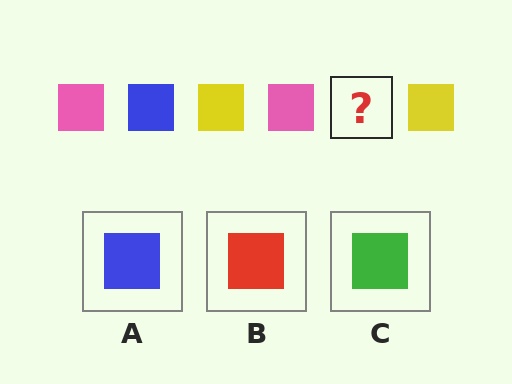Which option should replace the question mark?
Option A.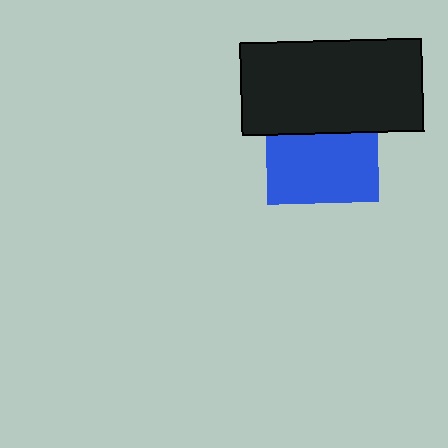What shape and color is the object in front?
The object in front is a black rectangle.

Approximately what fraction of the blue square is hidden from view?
Roughly 39% of the blue square is hidden behind the black rectangle.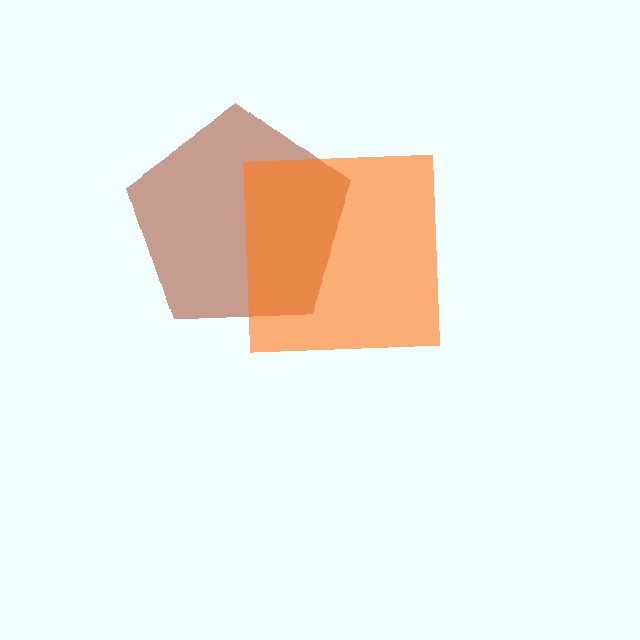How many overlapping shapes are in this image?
There are 2 overlapping shapes in the image.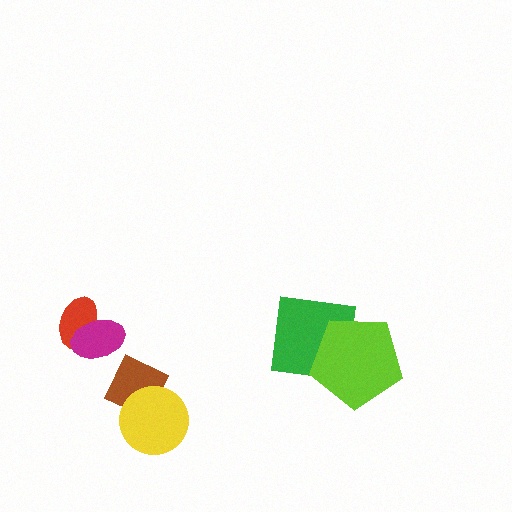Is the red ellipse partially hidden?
Yes, it is partially covered by another shape.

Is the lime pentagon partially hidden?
No, no other shape covers it.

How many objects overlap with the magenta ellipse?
1 object overlaps with the magenta ellipse.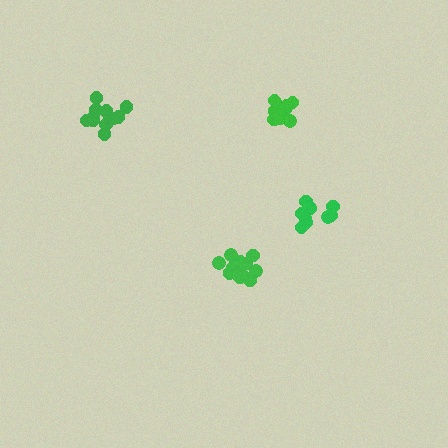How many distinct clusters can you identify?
There are 4 distinct clusters.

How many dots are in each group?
Group 1: 12 dots, Group 2: 10 dots, Group 3: 13 dots, Group 4: 12 dots (47 total).